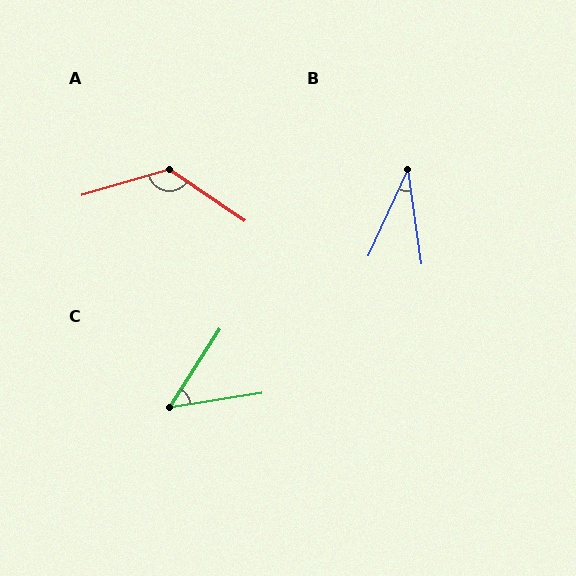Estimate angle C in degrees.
Approximately 48 degrees.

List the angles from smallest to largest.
B (33°), C (48°), A (129°).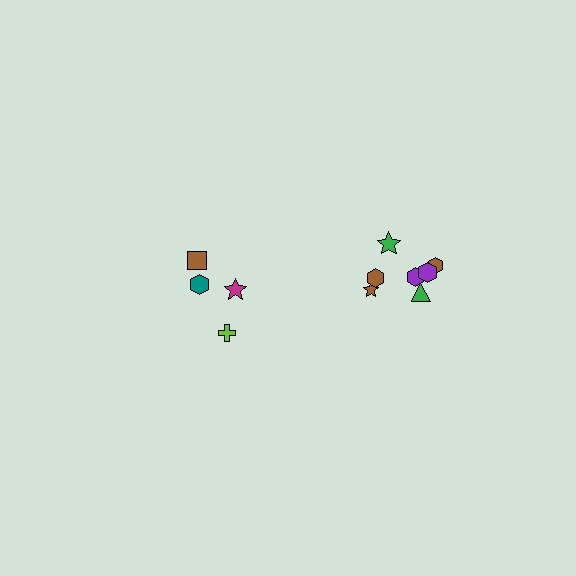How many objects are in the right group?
There are 7 objects.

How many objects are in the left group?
There are 4 objects.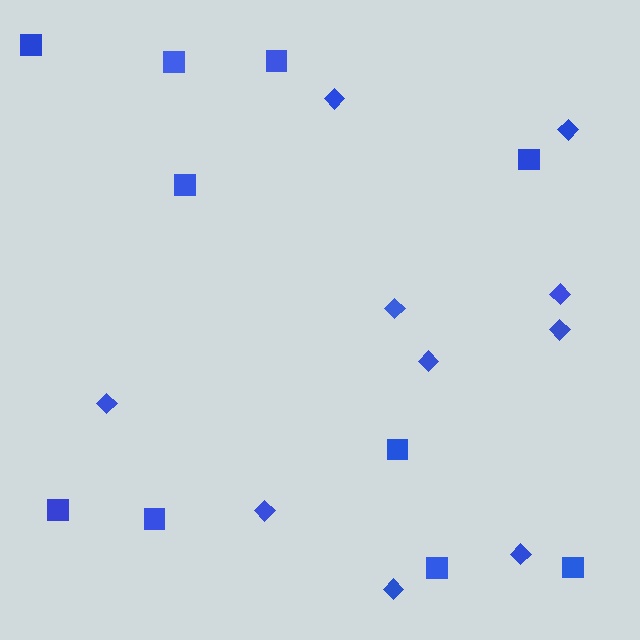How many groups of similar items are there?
There are 2 groups: one group of squares (10) and one group of diamonds (10).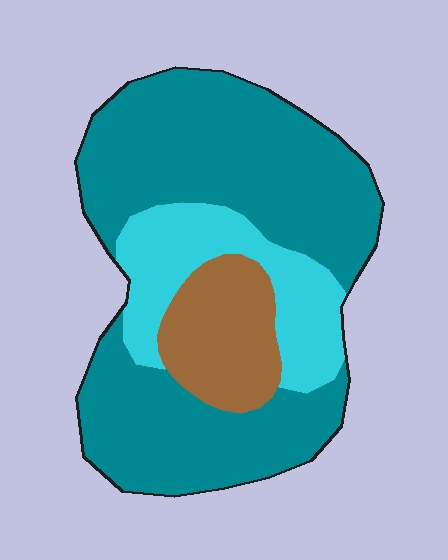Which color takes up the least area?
Brown, at roughly 15%.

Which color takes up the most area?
Teal, at roughly 65%.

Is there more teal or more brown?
Teal.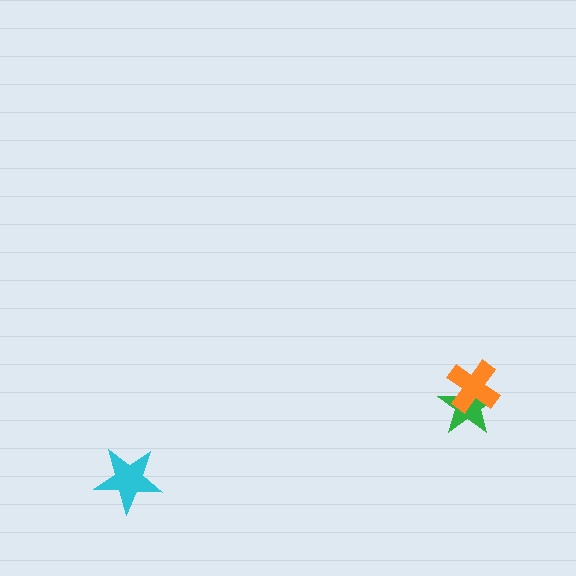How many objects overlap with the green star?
1 object overlaps with the green star.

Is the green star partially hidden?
Yes, it is partially covered by another shape.